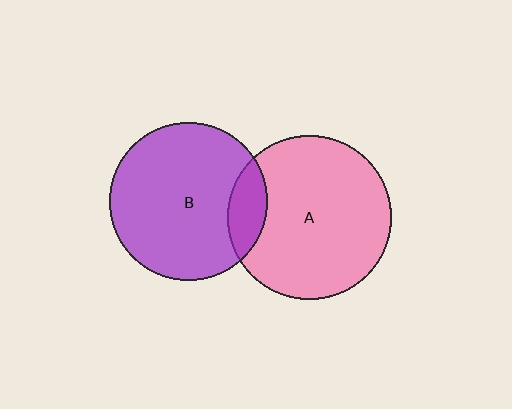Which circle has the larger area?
Circle A (pink).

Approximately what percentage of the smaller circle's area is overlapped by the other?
Approximately 15%.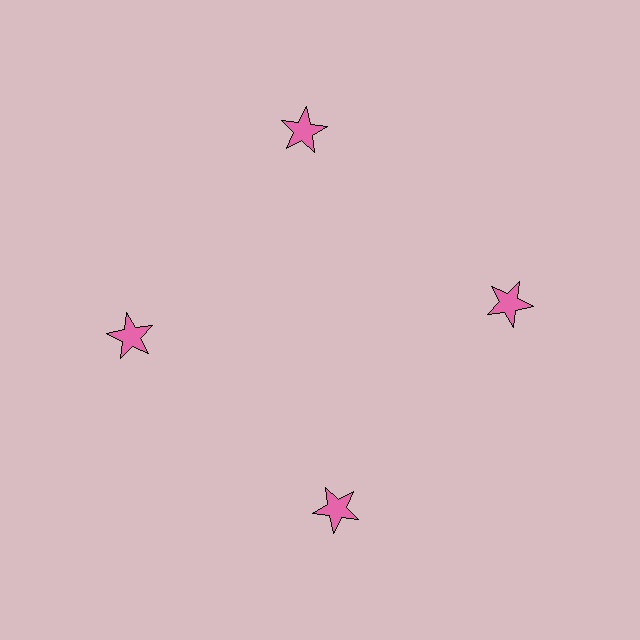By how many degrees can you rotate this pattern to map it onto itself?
The pattern maps onto itself every 90 degrees of rotation.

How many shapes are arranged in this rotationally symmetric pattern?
There are 4 shapes, arranged in 4 groups of 1.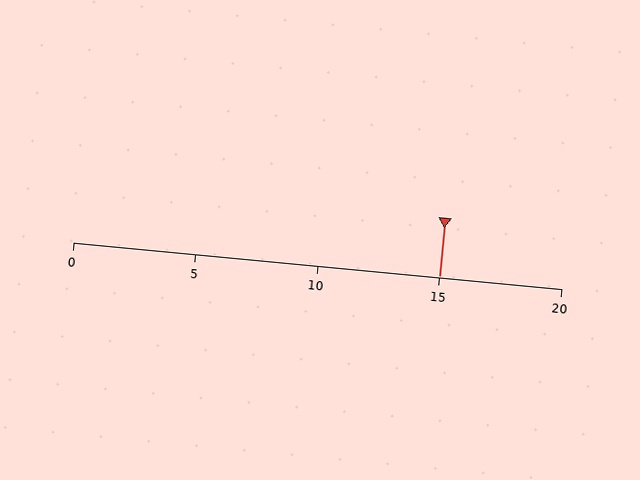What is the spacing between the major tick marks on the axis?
The major ticks are spaced 5 apart.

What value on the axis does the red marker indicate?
The marker indicates approximately 15.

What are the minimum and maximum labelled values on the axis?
The axis runs from 0 to 20.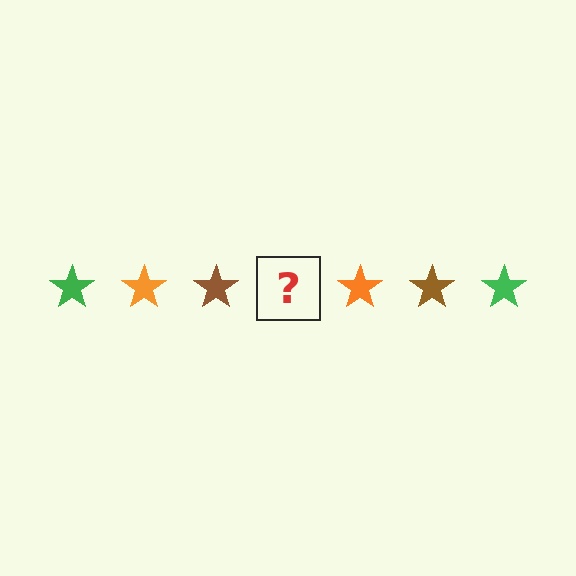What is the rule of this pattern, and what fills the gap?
The rule is that the pattern cycles through green, orange, brown stars. The gap should be filled with a green star.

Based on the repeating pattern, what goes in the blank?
The blank should be a green star.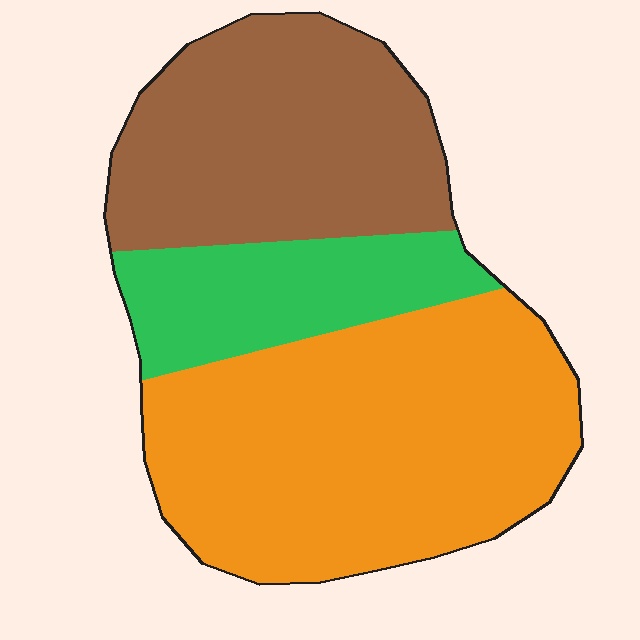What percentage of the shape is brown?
Brown covers roughly 35% of the shape.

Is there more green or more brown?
Brown.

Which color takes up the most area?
Orange, at roughly 50%.